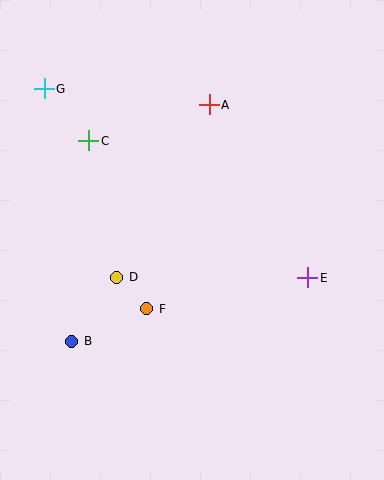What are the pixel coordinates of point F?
Point F is at (147, 309).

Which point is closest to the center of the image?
Point F at (147, 309) is closest to the center.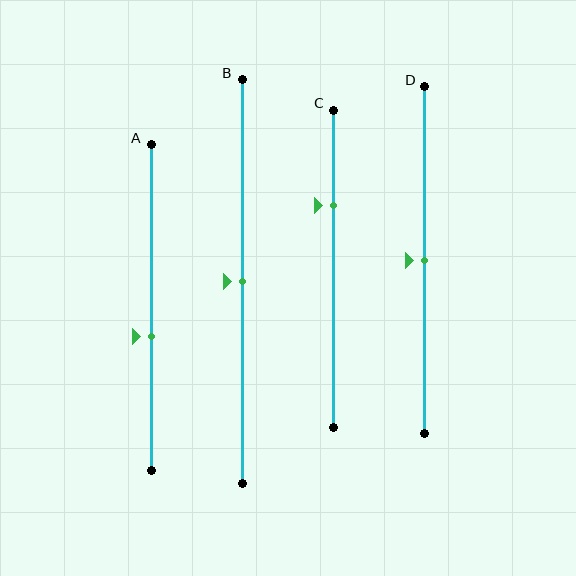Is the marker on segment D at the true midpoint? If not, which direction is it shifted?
Yes, the marker on segment D is at the true midpoint.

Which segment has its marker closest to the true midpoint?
Segment B has its marker closest to the true midpoint.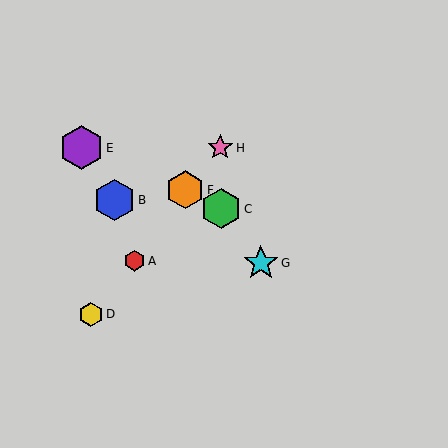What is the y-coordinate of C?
Object C is at y≈209.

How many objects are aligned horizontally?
2 objects (E, H) are aligned horizontally.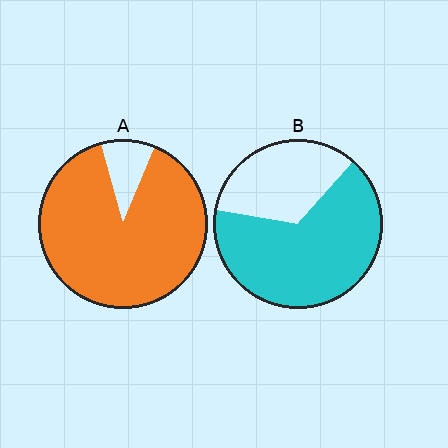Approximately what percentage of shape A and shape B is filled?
A is approximately 90% and B is approximately 65%.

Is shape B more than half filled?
Yes.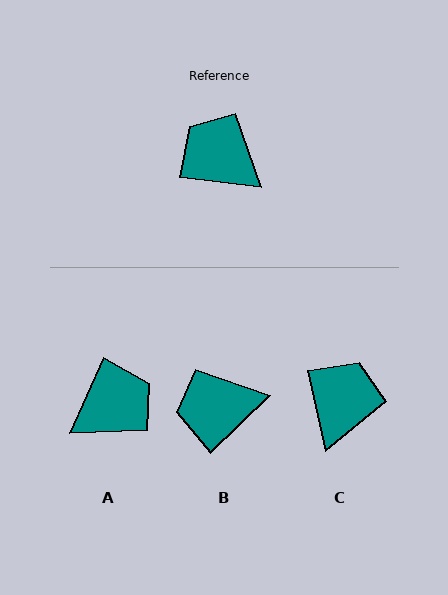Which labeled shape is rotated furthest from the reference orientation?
A, about 107 degrees away.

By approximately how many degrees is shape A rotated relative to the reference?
Approximately 107 degrees clockwise.